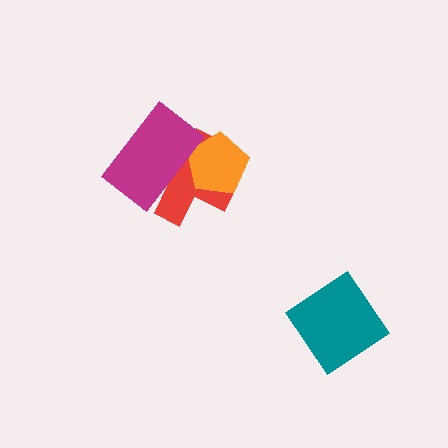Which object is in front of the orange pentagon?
The magenta rectangle is in front of the orange pentagon.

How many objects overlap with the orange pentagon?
2 objects overlap with the orange pentagon.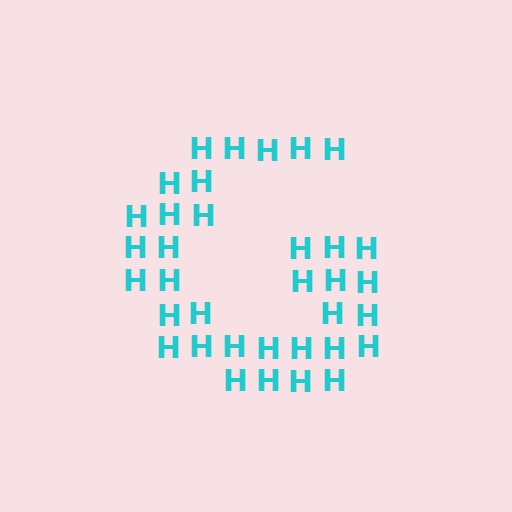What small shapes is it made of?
It is made of small letter H's.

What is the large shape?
The large shape is the letter G.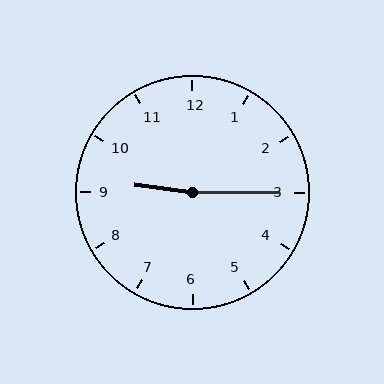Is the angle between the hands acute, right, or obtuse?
It is obtuse.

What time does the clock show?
9:15.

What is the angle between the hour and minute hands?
Approximately 172 degrees.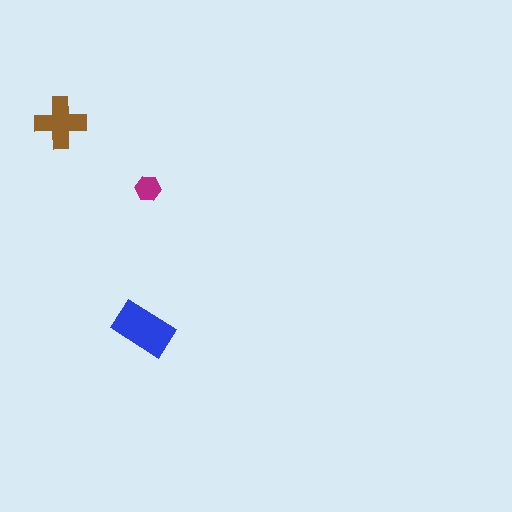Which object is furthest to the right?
The magenta hexagon is rightmost.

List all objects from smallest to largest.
The magenta hexagon, the brown cross, the blue rectangle.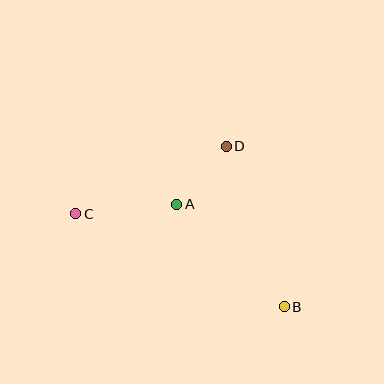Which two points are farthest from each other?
Points B and C are farthest from each other.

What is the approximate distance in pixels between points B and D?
The distance between B and D is approximately 171 pixels.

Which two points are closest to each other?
Points A and D are closest to each other.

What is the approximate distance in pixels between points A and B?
The distance between A and B is approximately 149 pixels.